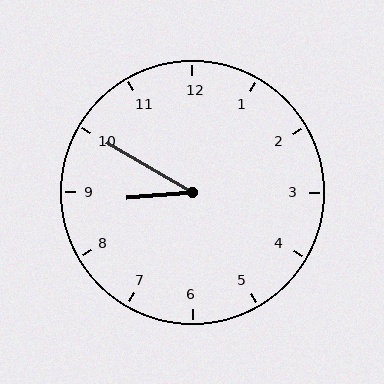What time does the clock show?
8:50.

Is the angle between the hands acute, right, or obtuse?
It is acute.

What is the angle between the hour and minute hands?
Approximately 35 degrees.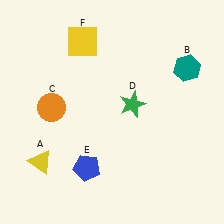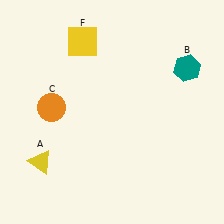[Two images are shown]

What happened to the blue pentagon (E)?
The blue pentagon (E) was removed in Image 2. It was in the bottom-left area of Image 1.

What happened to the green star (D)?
The green star (D) was removed in Image 2. It was in the top-right area of Image 1.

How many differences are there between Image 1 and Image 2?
There are 2 differences between the two images.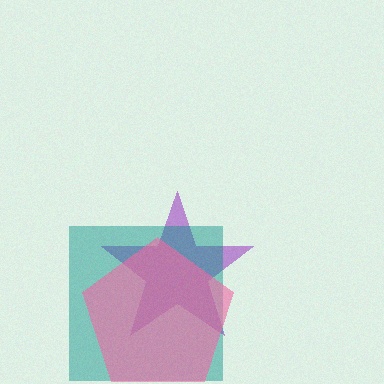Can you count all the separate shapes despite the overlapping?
Yes, there are 3 separate shapes.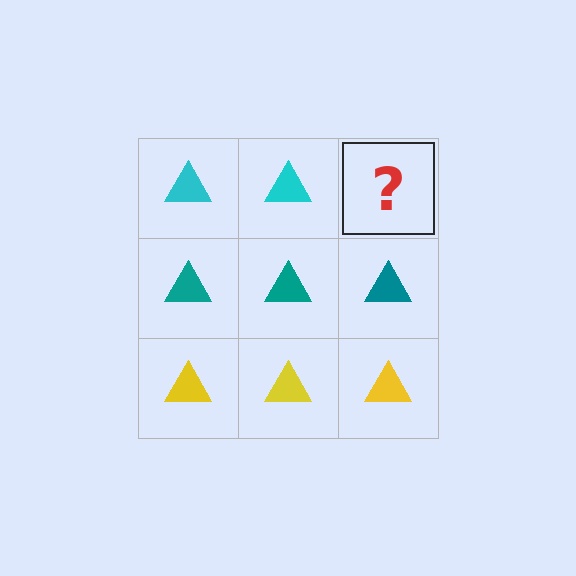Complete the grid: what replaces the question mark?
The question mark should be replaced with a cyan triangle.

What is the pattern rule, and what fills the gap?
The rule is that each row has a consistent color. The gap should be filled with a cyan triangle.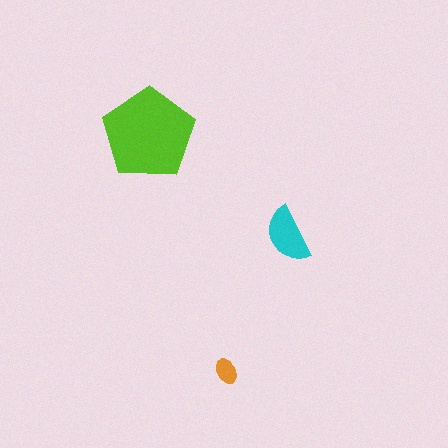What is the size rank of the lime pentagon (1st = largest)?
1st.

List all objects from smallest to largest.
The orange ellipse, the cyan semicircle, the lime pentagon.